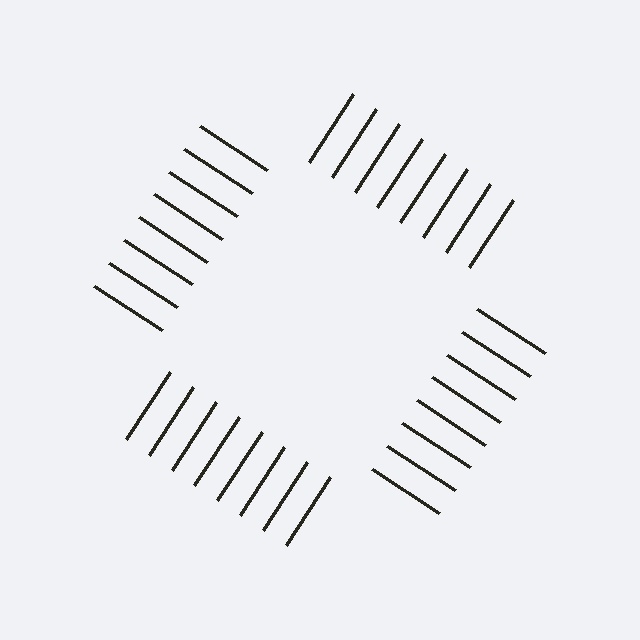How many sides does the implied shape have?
4 sides — the line-ends trace a square.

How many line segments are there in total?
32 — 8 along each of the 4 edges.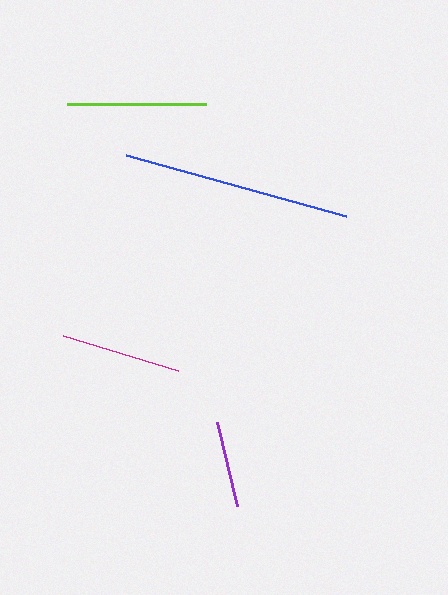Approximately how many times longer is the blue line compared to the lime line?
The blue line is approximately 1.6 times the length of the lime line.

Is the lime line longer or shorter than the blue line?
The blue line is longer than the lime line.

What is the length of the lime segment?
The lime segment is approximately 139 pixels long.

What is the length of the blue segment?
The blue segment is approximately 228 pixels long.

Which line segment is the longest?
The blue line is the longest at approximately 228 pixels.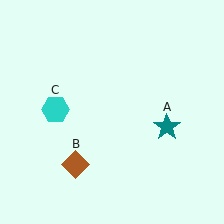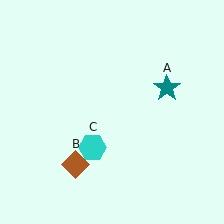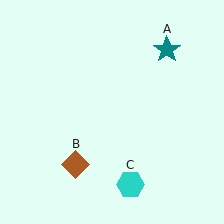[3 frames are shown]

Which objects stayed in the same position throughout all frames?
Brown diamond (object B) remained stationary.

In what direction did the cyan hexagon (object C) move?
The cyan hexagon (object C) moved down and to the right.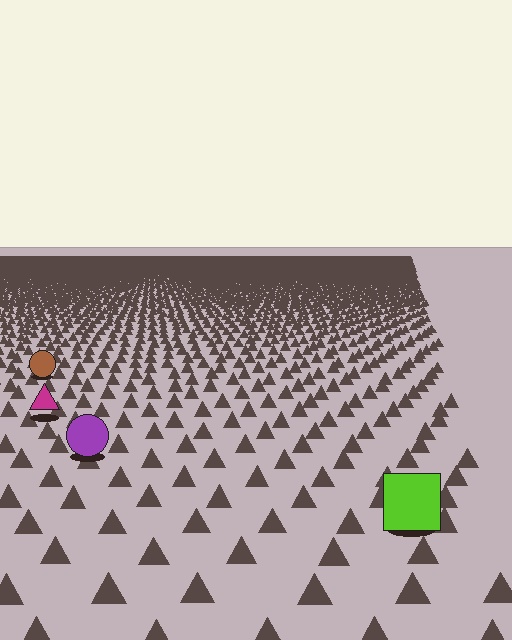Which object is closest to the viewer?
The lime square is closest. The texture marks near it are larger and more spread out.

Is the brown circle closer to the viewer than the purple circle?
No. The purple circle is closer — you can tell from the texture gradient: the ground texture is coarser near it.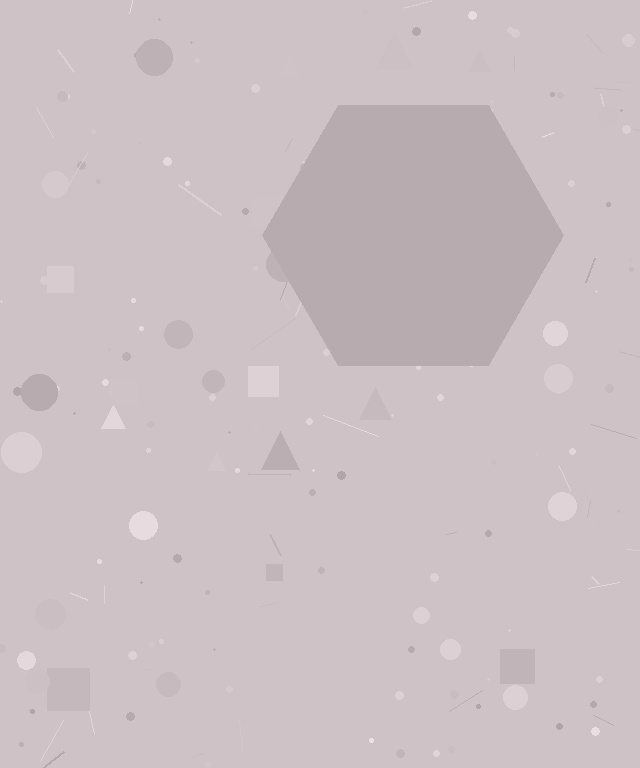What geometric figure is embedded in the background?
A hexagon is embedded in the background.